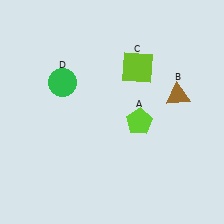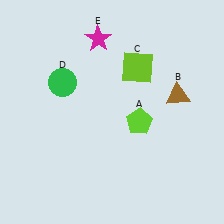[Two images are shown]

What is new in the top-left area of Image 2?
A magenta star (E) was added in the top-left area of Image 2.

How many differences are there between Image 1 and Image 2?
There is 1 difference between the two images.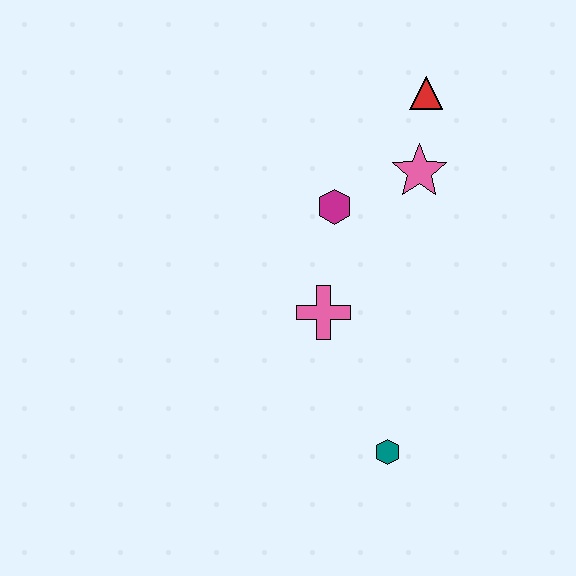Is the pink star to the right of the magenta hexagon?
Yes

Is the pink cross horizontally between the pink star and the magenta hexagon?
No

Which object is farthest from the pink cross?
The red triangle is farthest from the pink cross.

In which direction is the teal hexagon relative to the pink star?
The teal hexagon is below the pink star.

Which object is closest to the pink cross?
The magenta hexagon is closest to the pink cross.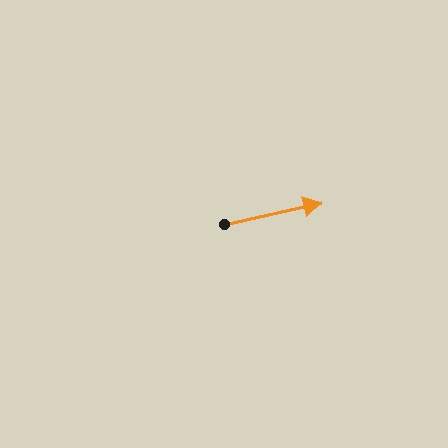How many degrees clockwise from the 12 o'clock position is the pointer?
Approximately 78 degrees.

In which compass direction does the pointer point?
East.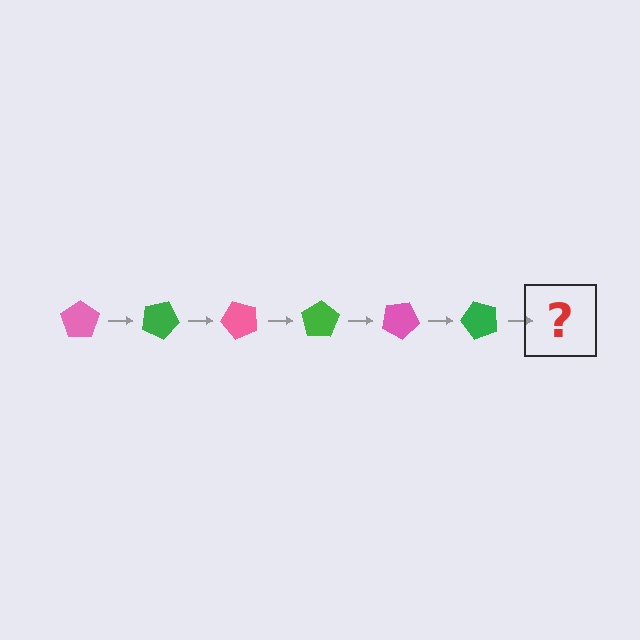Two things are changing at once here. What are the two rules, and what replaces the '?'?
The two rules are that it rotates 25 degrees each step and the color cycles through pink and green. The '?' should be a pink pentagon, rotated 150 degrees from the start.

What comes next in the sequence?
The next element should be a pink pentagon, rotated 150 degrees from the start.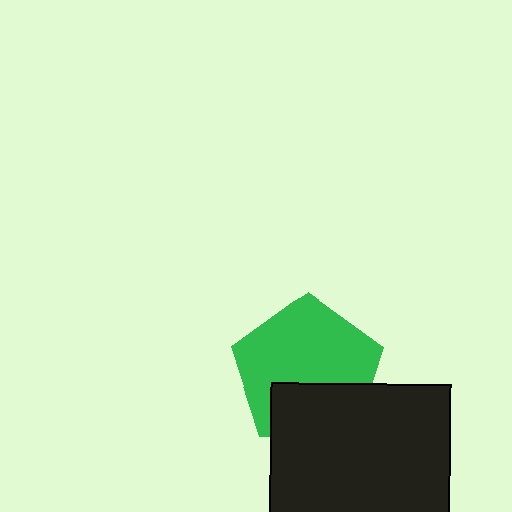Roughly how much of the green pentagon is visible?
Most of it is visible (roughly 66%).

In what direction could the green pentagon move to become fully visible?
The green pentagon could move up. That would shift it out from behind the black rectangle entirely.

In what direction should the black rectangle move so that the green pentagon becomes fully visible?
The black rectangle should move down. That is the shortest direction to clear the overlap and leave the green pentagon fully visible.